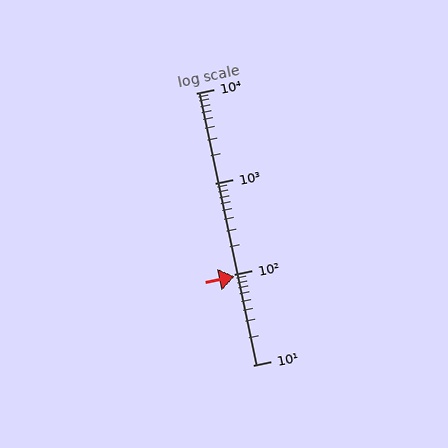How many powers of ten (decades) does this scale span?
The scale spans 3 decades, from 10 to 10000.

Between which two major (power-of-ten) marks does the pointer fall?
The pointer is between 10 and 100.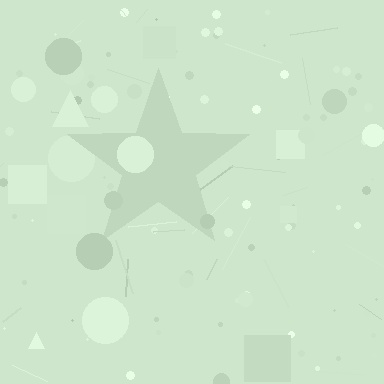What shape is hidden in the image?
A star is hidden in the image.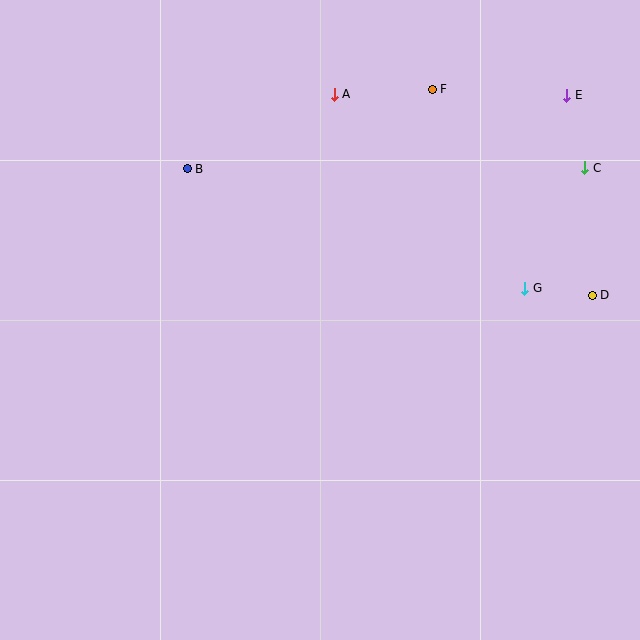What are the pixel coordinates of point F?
Point F is at (432, 89).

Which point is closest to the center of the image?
Point B at (187, 169) is closest to the center.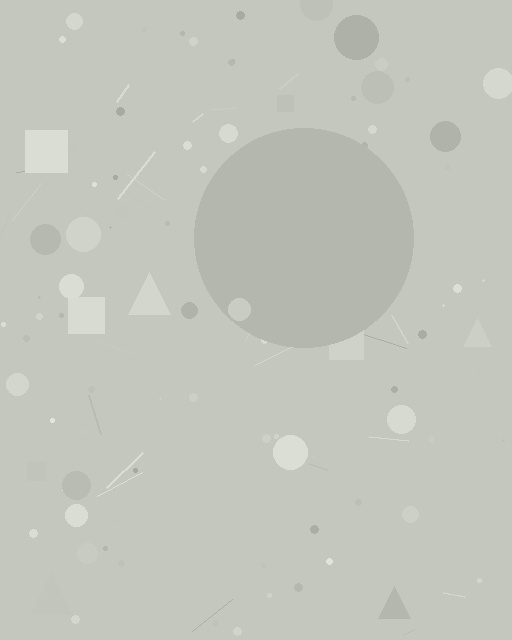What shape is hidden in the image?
A circle is hidden in the image.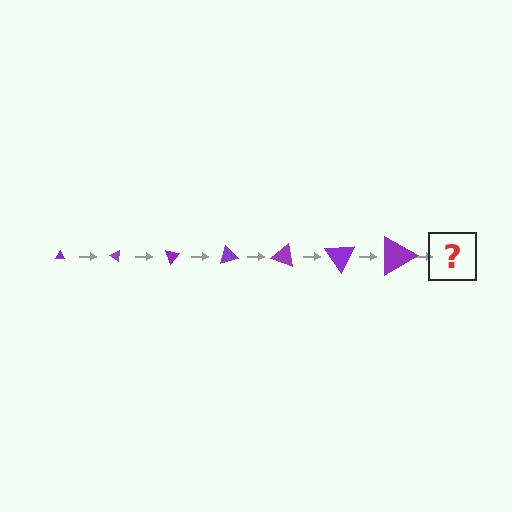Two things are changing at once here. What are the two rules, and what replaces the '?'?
The two rules are that the triangle grows larger each step and it rotates 35 degrees each step. The '?' should be a triangle, larger than the previous one and rotated 245 degrees from the start.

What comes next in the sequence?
The next element should be a triangle, larger than the previous one and rotated 245 degrees from the start.